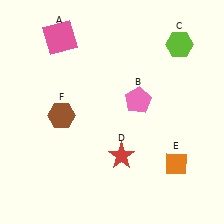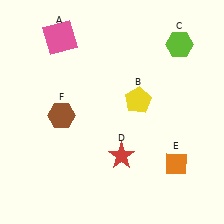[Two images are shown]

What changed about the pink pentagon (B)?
In Image 1, B is pink. In Image 2, it changed to yellow.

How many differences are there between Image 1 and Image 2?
There is 1 difference between the two images.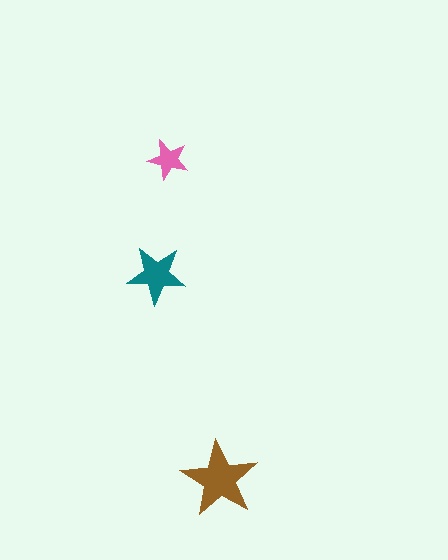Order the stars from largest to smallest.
the brown one, the teal one, the pink one.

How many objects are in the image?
There are 3 objects in the image.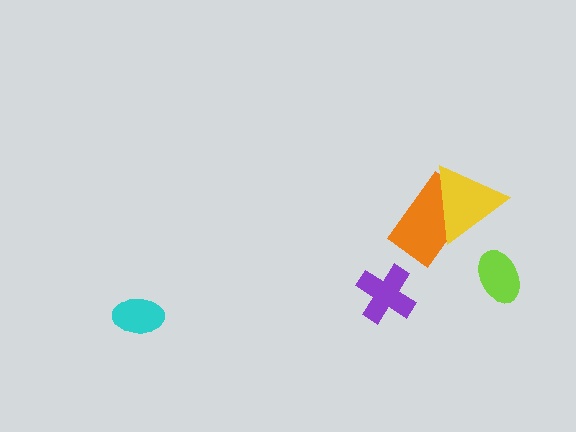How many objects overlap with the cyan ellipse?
0 objects overlap with the cyan ellipse.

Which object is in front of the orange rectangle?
The yellow triangle is in front of the orange rectangle.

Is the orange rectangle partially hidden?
Yes, it is partially covered by another shape.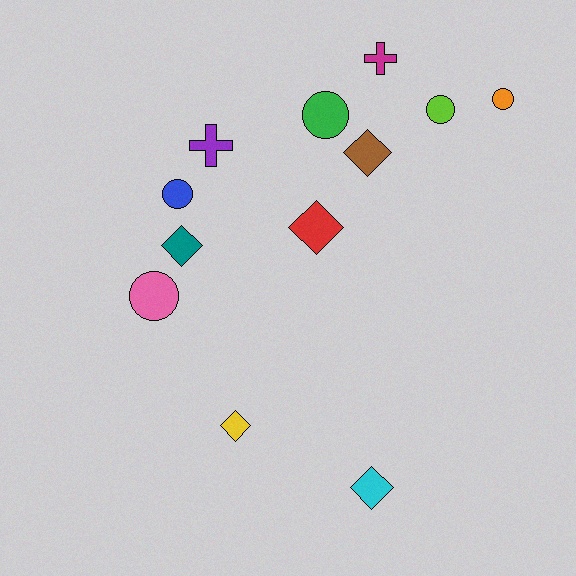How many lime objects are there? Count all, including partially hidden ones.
There is 1 lime object.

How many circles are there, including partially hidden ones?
There are 5 circles.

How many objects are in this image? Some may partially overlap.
There are 12 objects.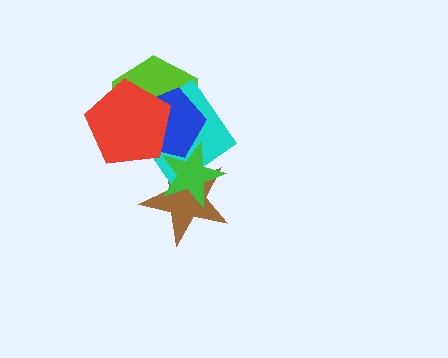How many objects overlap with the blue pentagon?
4 objects overlap with the blue pentagon.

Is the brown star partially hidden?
Yes, it is partially covered by another shape.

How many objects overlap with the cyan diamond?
5 objects overlap with the cyan diamond.